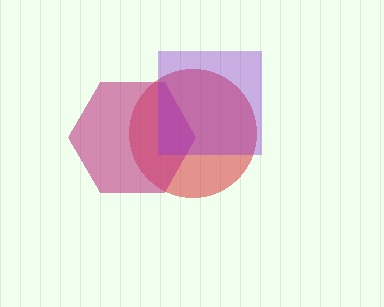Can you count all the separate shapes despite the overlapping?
Yes, there are 3 separate shapes.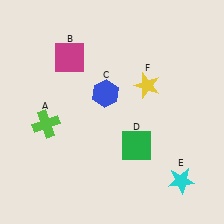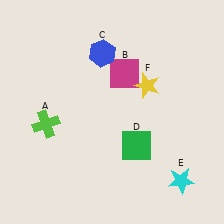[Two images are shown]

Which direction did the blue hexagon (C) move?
The blue hexagon (C) moved up.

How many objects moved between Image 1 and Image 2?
2 objects moved between the two images.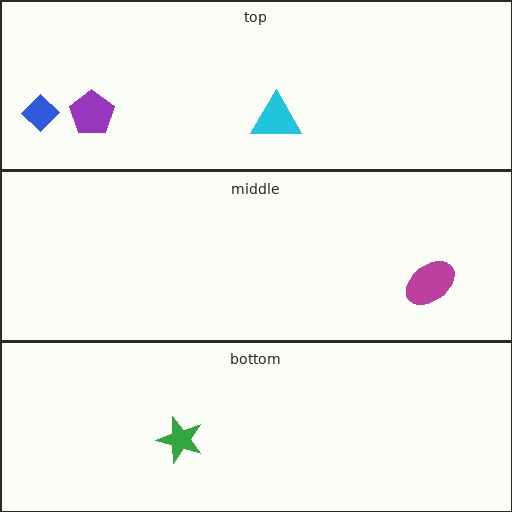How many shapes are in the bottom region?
1.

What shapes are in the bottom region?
The green star.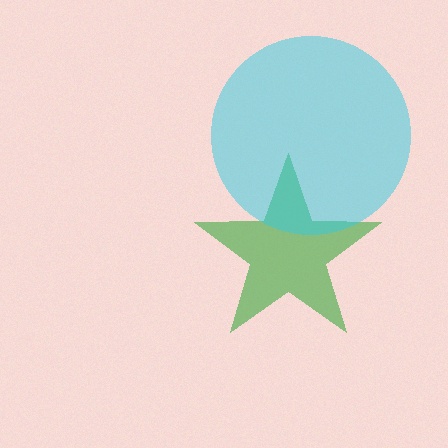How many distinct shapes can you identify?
There are 2 distinct shapes: a green star, a cyan circle.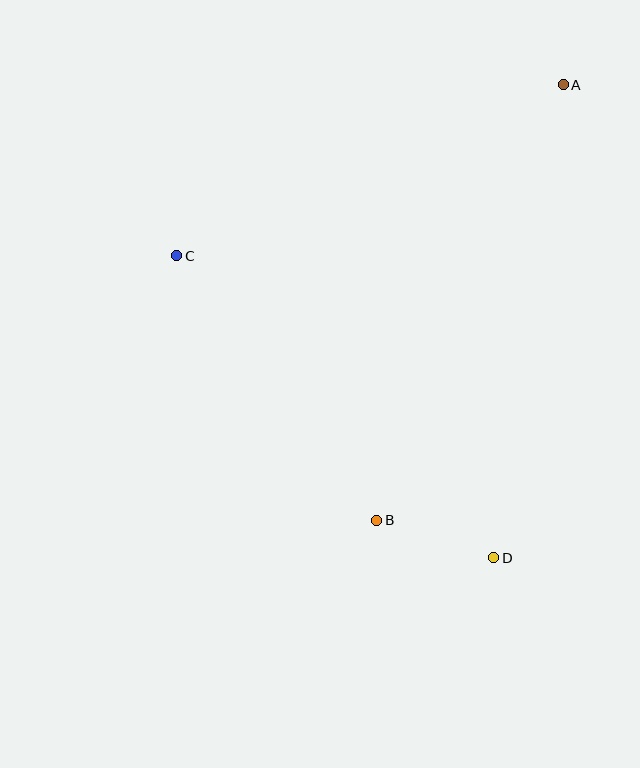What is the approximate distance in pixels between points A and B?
The distance between A and B is approximately 474 pixels.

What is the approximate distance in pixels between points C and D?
The distance between C and D is approximately 438 pixels.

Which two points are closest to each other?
Points B and D are closest to each other.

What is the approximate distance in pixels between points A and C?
The distance between A and C is approximately 423 pixels.